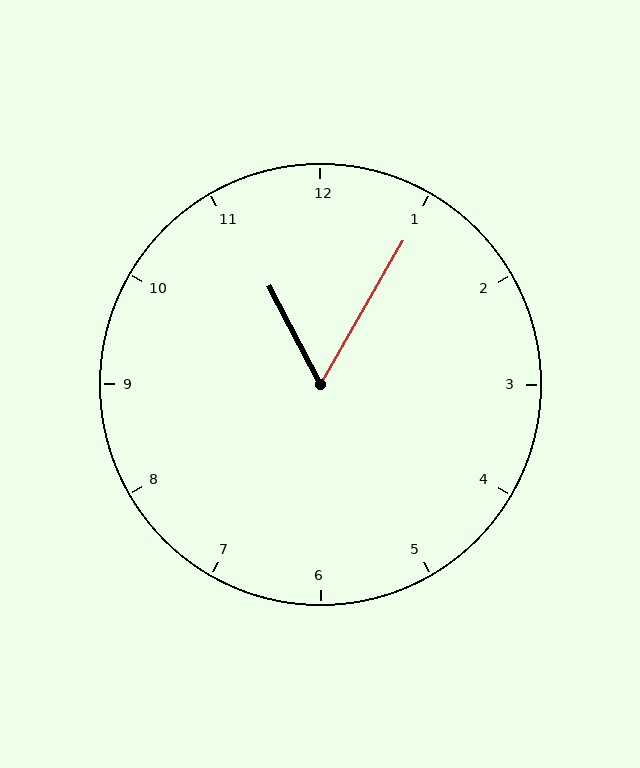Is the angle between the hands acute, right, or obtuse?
It is acute.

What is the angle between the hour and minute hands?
Approximately 58 degrees.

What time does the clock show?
11:05.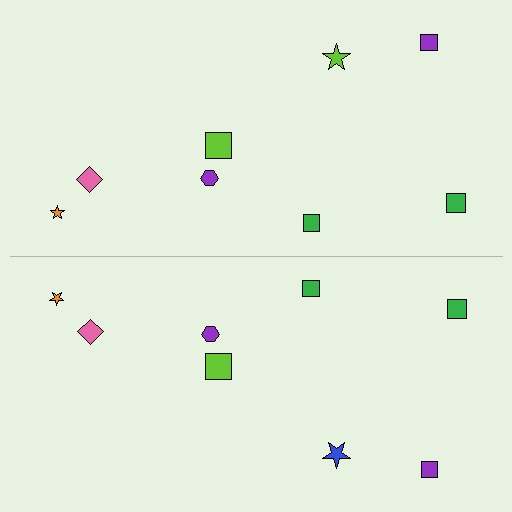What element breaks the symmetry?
The blue star on the bottom side breaks the symmetry — its mirror counterpart is lime.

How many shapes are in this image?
There are 16 shapes in this image.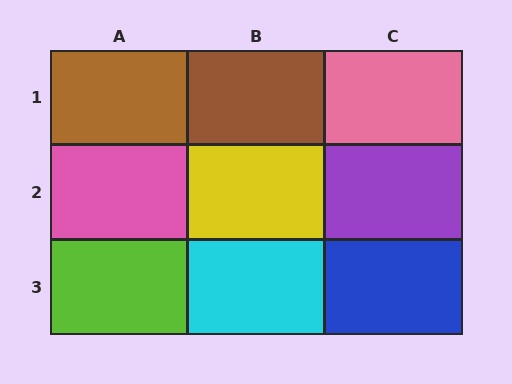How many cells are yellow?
1 cell is yellow.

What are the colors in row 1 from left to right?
Brown, brown, pink.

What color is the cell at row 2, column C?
Purple.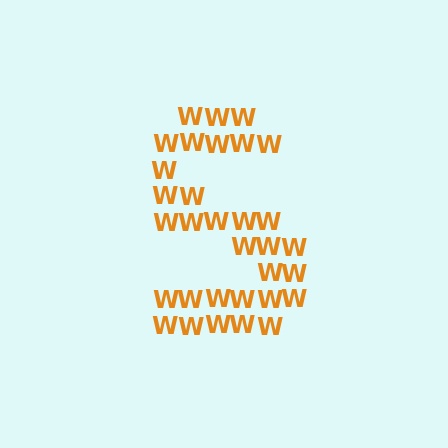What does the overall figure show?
The overall figure shows the letter S.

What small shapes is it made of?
It is made of small letter W's.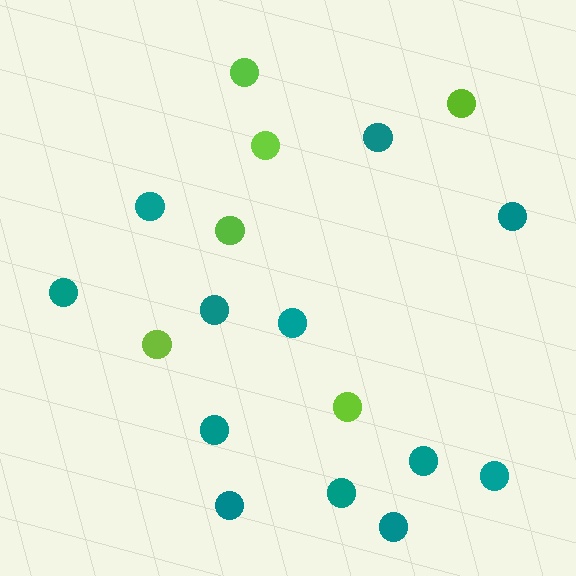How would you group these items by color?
There are 2 groups: one group of lime circles (6) and one group of teal circles (12).